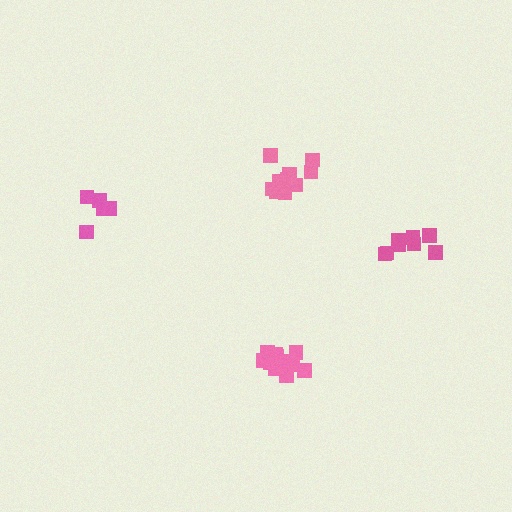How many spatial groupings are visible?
There are 4 spatial groupings.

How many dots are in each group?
Group 1: 11 dots, Group 2: 11 dots, Group 3: 5 dots, Group 4: 8 dots (35 total).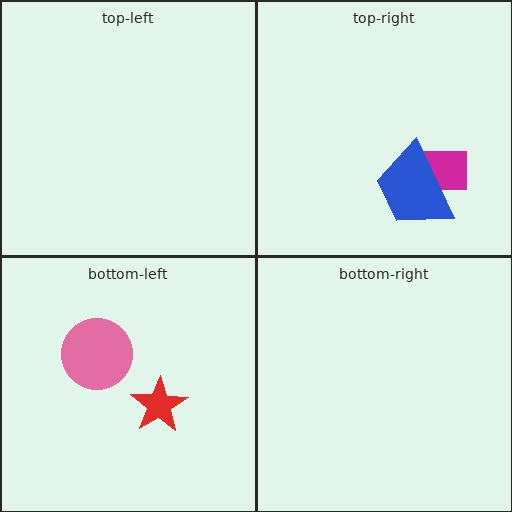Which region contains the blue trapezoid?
The top-right region.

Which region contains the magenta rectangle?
The top-right region.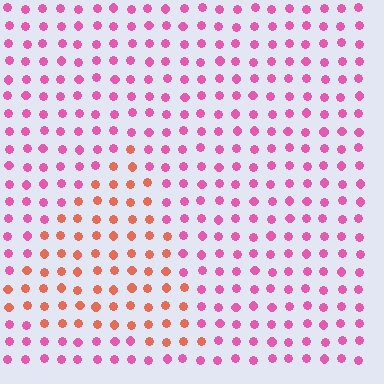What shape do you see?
I see a triangle.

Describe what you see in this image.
The image is filled with small pink elements in a uniform arrangement. A triangle-shaped region is visible where the elements are tinted to a slightly different hue, forming a subtle color boundary.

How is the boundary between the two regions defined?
The boundary is defined purely by a slight shift in hue (about 45 degrees). Spacing, size, and orientation are identical on both sides.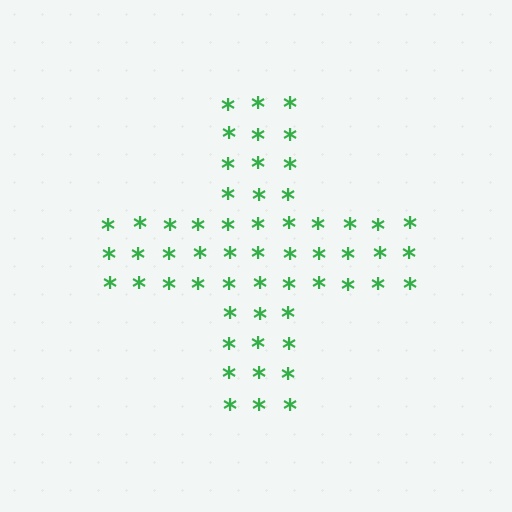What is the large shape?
The large shape is a cross.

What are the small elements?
The small elements are asterisks.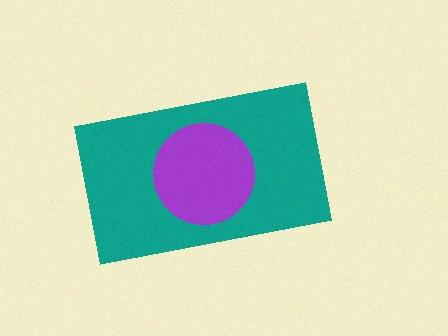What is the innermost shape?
The purple circle.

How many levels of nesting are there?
2.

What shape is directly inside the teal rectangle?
The purple circle.